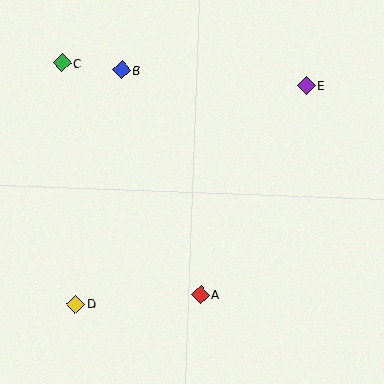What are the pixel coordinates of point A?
Point A is at (201, 295).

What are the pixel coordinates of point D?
Point D is at (75, 304).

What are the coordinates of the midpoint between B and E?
The midpoint between B and E is at (214, 78).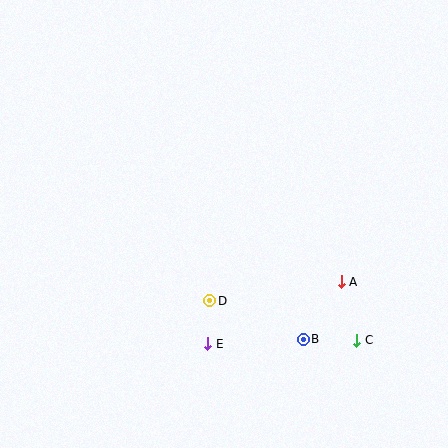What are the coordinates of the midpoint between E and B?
The midpoint between E and B is at (255, 342).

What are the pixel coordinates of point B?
Point B is at (303, 339).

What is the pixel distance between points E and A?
The distance between E and A is 147 pixels.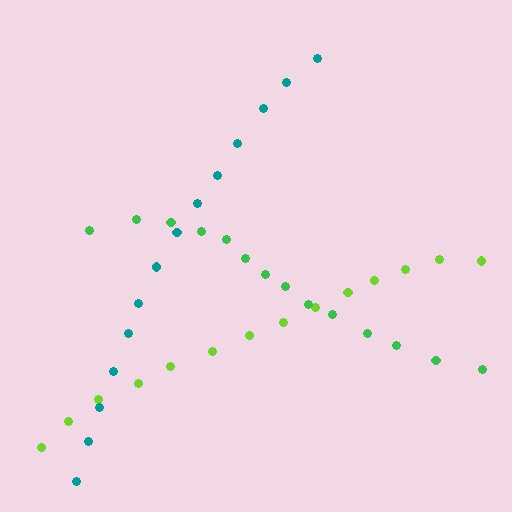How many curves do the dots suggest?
There are 3 distinct paths.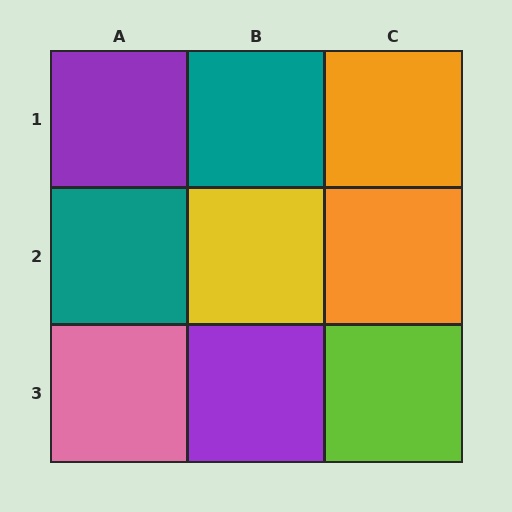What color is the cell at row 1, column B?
Teal.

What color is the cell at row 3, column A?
Pink.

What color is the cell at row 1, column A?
Purple.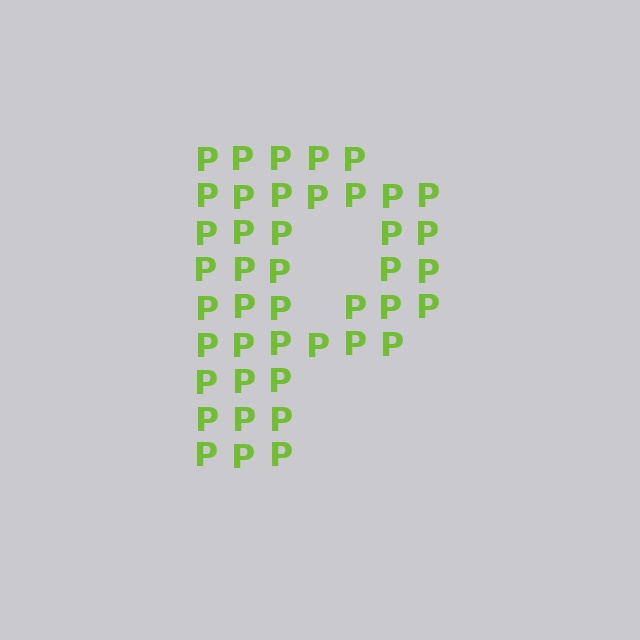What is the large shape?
The large shape is the letter P.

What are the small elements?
The small elements are letter P's.